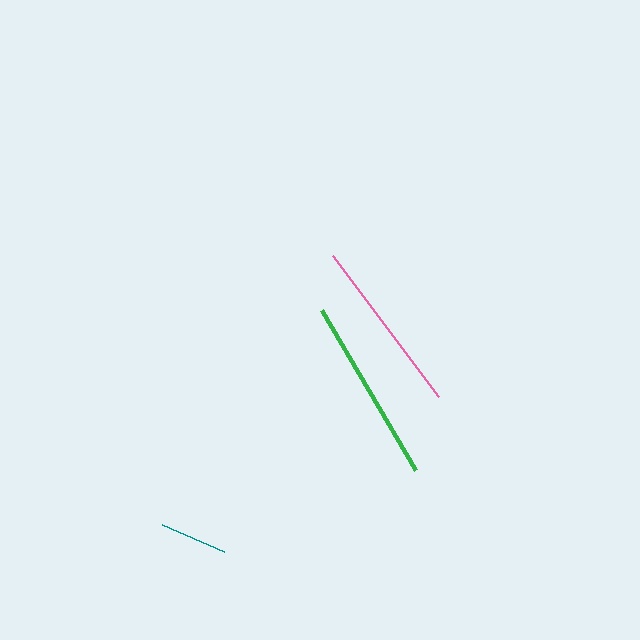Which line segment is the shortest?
The teal line is the shortest at approximately 68 pixels.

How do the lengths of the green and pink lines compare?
The green and pink lines are approximately the same length.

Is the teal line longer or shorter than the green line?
The green line is longer than the teal line.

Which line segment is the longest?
The green line is the longest at approximately 185 pixels.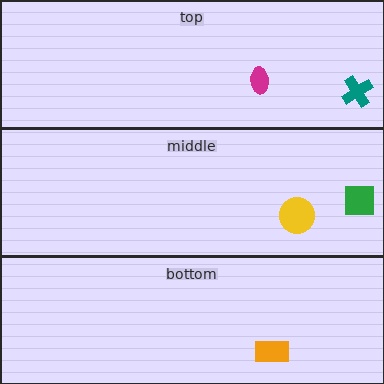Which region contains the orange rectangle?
The bottom region.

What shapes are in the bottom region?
The orange rectangle.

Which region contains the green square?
The middle region.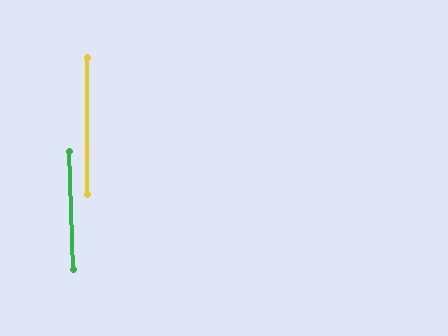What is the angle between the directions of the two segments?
Approximately 2 degrees.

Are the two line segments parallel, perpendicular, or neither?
Parallel — their directions differ by only 1.7°.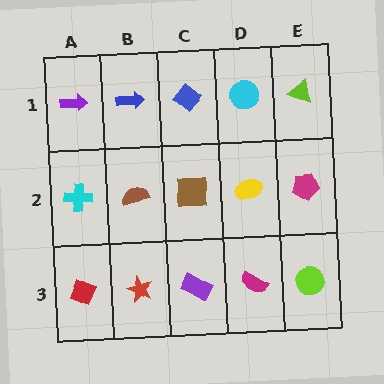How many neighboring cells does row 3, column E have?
2.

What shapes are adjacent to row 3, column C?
A brown square (row 2, column C), a red star (row 3, column B), a magenta semicircle (row 3, column D).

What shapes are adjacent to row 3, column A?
A cyan cross (row 2, column A), a red star (row 3, column B).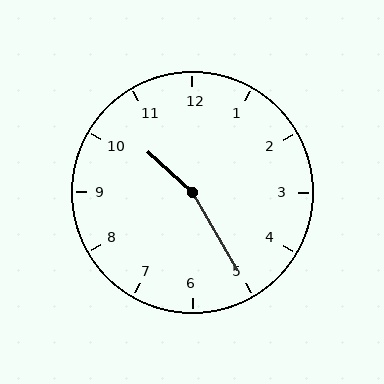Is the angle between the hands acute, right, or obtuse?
It is obtuse.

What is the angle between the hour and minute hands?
Approximately 162 degrees.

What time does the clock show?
10:25.